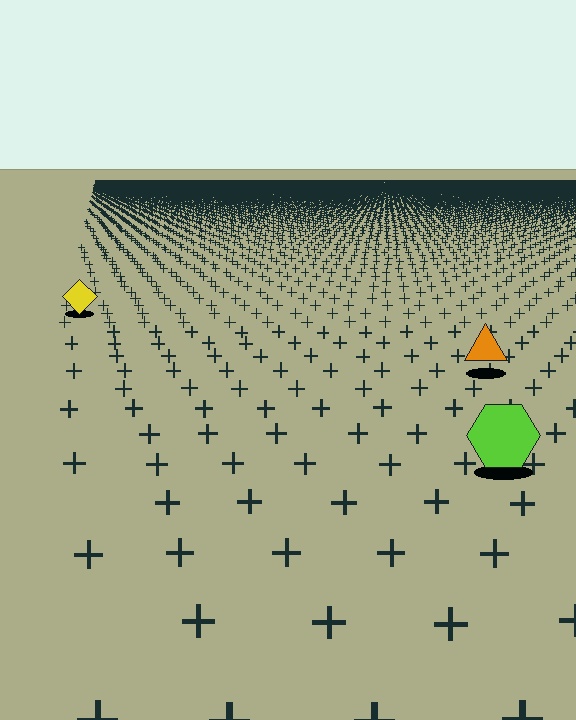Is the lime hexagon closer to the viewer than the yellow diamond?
Yes. The lime hexagon is closer — you can tell from the texture gradient: the ground texture is coarser near it.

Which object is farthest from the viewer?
The yellow diamond is farthest from the viewer. It appears smaller and the ground texture around it is denser.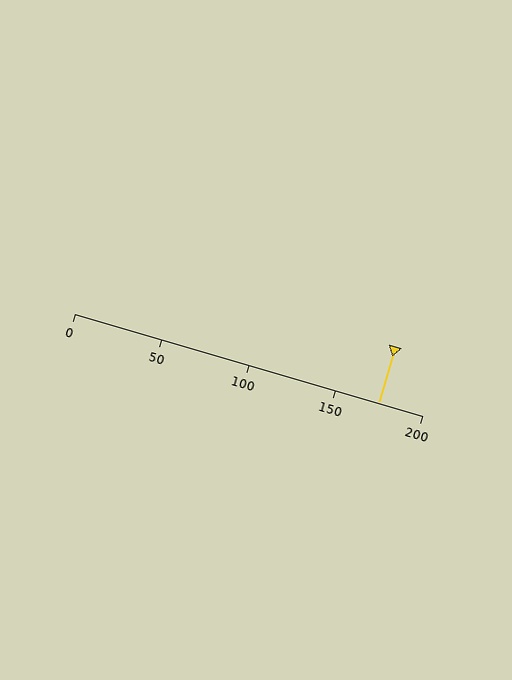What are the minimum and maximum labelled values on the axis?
The axis runs from 0 to 200.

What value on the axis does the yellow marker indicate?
The marker indicates approximately 175.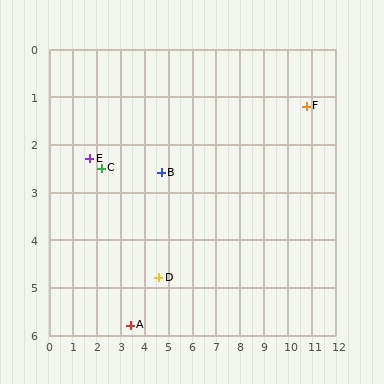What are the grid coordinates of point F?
Point F is at approximately (10.8, 1.2).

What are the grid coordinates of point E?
Point E is at approximately (1.7, 2.3).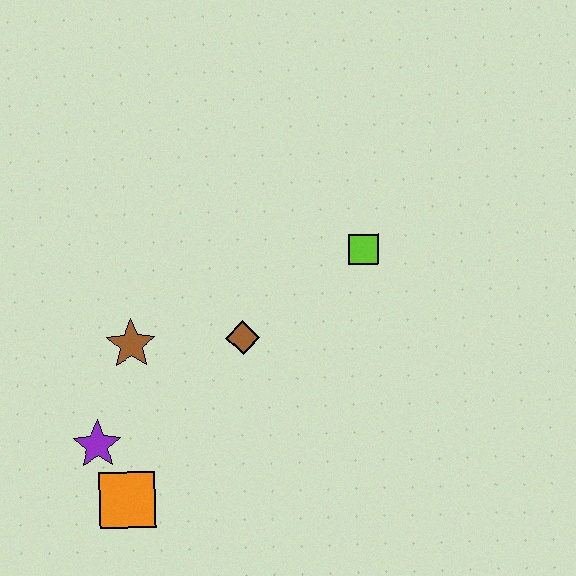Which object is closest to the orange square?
The purple star is closest to the orange square.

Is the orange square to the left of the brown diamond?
Yes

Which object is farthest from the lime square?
The orange square is farthest from the lime square.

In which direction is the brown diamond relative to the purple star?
The brown diamond is to the right of the purple star.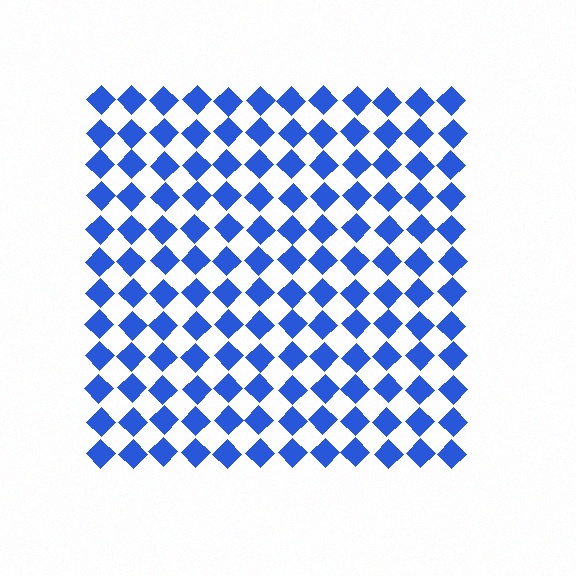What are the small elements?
The small elements are diamonds.